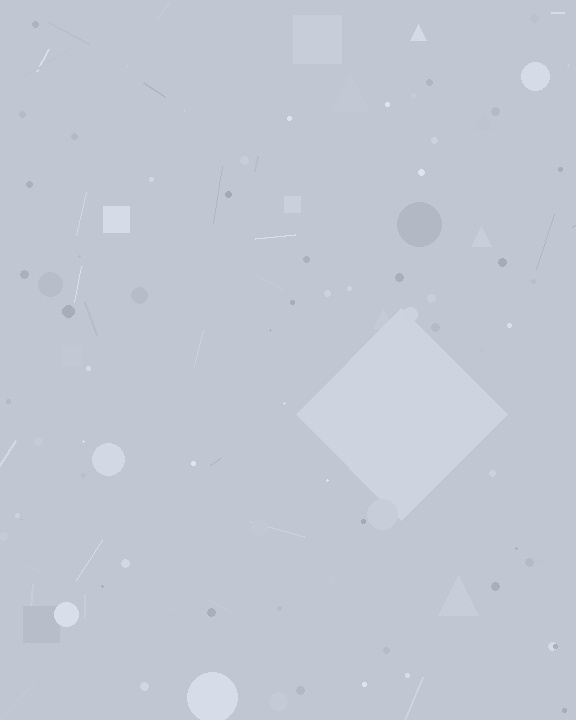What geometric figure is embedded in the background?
A diamond is embedded in the background.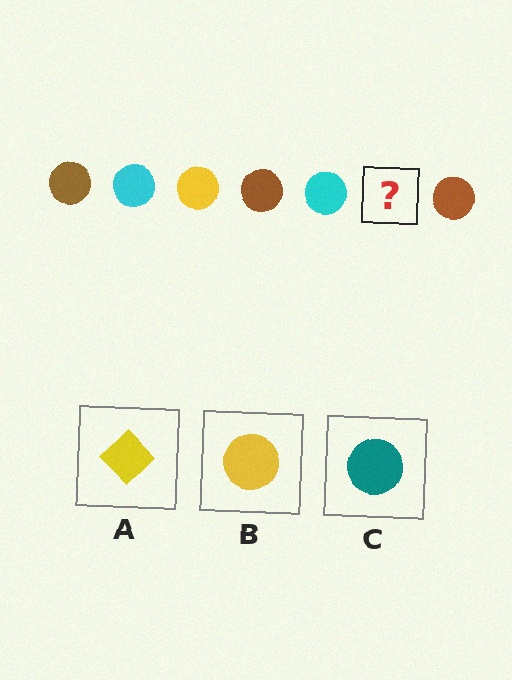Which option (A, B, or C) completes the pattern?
B.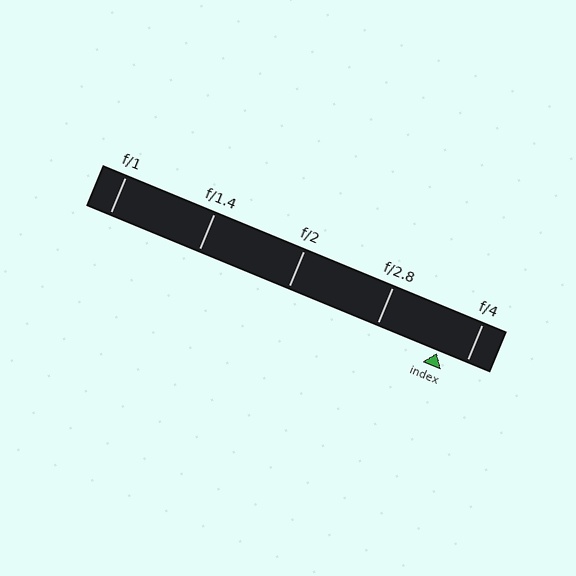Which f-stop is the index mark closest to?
The index mark is closest to f/4.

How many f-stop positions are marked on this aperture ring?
There are 5 f-stop positions marked.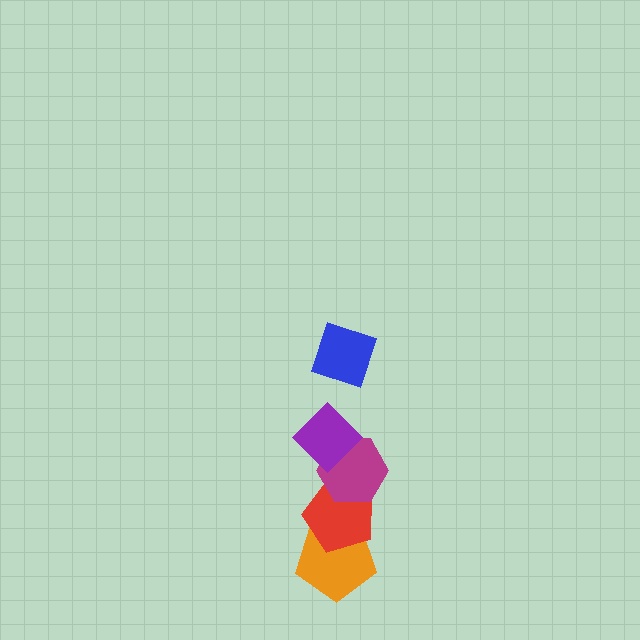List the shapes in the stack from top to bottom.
From top to bottom: the blue diamond, the purple diamond, the magenta hexagon, the red pentagon, the orange pentagon.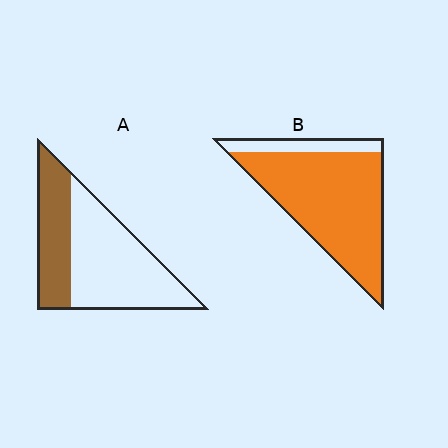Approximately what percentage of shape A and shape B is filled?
A is approximately 35% and B is approximately 85%.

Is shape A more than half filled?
No.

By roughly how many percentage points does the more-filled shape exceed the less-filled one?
By roughly 50 percentage points (B over A).